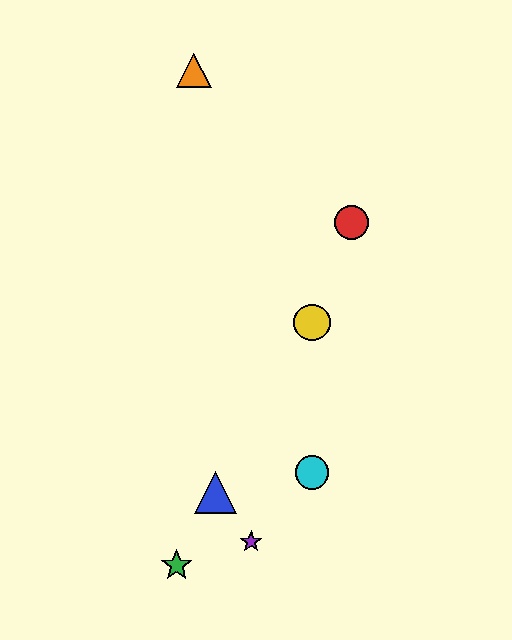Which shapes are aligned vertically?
The yellow circle, the cyan circle are aligned vertically.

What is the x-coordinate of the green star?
The green star is at x≈177.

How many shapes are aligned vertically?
2 shapes (the yellow circle, the cyan circle) are aligned vertically.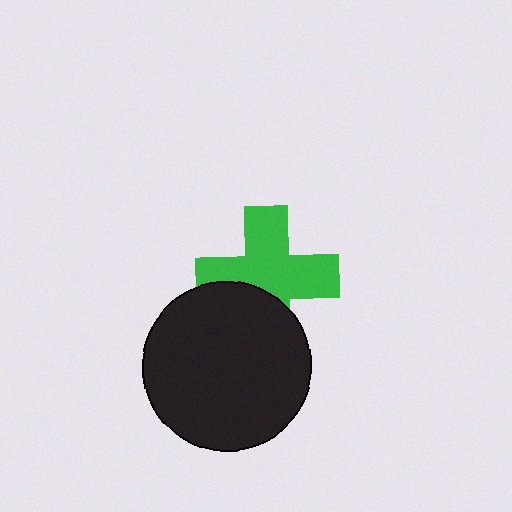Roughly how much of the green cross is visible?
Most of it is visible (roughly 69%).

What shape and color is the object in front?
The object in front is a black circle.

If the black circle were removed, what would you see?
You would see the complete green cross.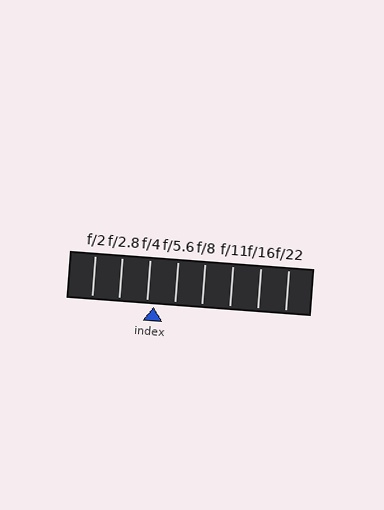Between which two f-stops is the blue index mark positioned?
The index mark is between f/4 and f/5.6.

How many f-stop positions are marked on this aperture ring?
There are 8 f-stop positions marked.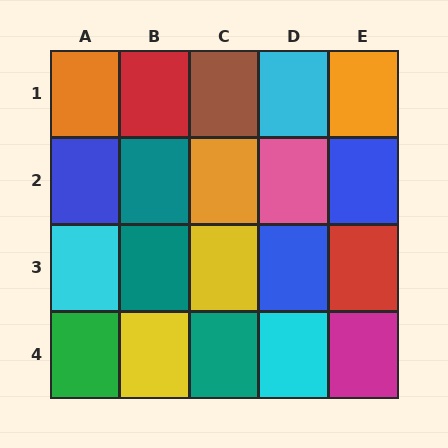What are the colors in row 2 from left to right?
Blue, teal, orange, pink, blue.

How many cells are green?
1 cell is green.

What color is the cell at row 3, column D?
Blue.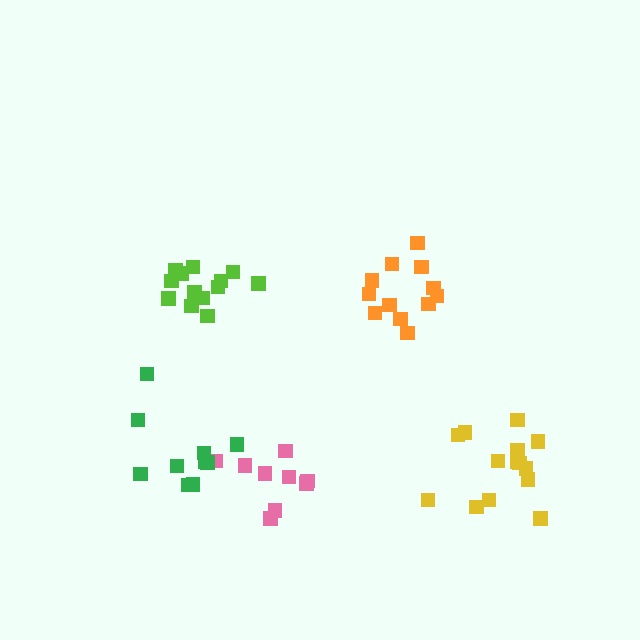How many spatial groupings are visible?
There are 5 spatial groupings.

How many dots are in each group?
Group 1: 12 dots, Group 2: 14 dots, Group 3: 9 dots, Group 4: 11 dots, Group 5: 14 dots (60 total).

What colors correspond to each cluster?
The clusters are colored: orange, yellow, pink, green, lime.